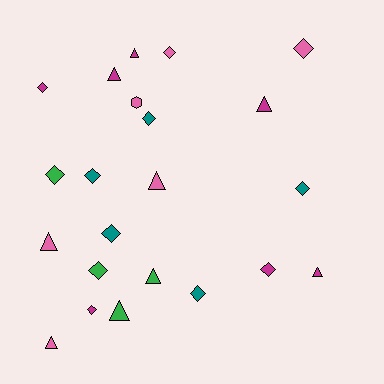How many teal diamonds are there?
There are 5 teal diamonds.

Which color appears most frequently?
Magenta, with 7 objects.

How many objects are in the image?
There are 22 objects.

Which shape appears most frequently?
Diamond, with 12 objects.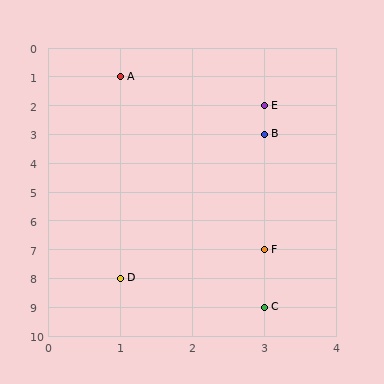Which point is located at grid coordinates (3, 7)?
Point F is at (3, 7).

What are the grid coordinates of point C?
Point C is at grid coordinates (3, 9).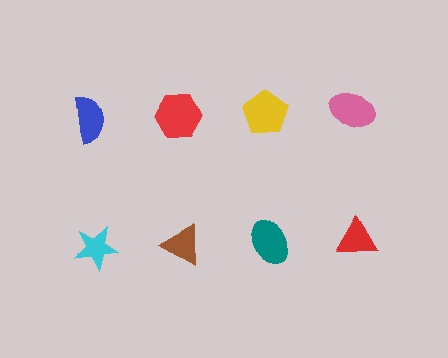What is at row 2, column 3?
A teal ellipse.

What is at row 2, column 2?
A brown triangle.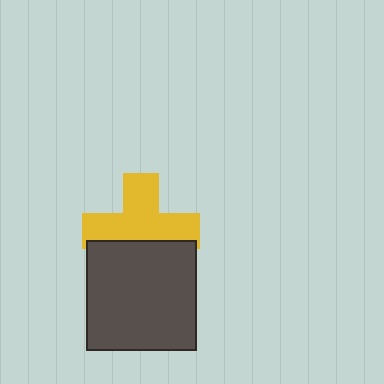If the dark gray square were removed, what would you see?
You would see the complete yellow cross.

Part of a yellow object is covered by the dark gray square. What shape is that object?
It is a cross.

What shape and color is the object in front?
The object in front is a dark gray square.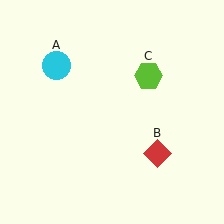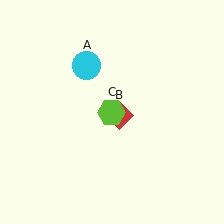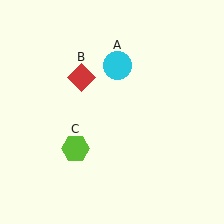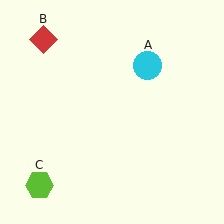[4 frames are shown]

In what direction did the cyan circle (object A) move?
The cyan circle (object A) moved right.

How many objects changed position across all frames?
3 objects changed position: cyan circle (object A), red diamond (object B), lime hexagon (object C).